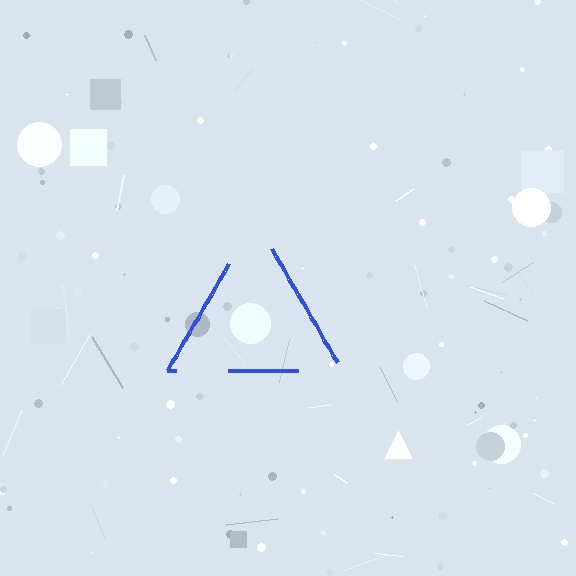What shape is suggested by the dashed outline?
The dashed outline suggests a triangle.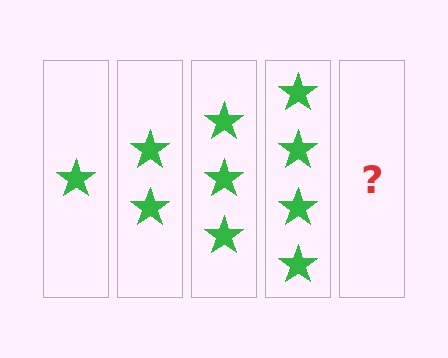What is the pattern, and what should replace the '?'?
The pattern is that each step adds one more star. The '?' should be 5 stars.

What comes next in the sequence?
The next element should be 5 stars.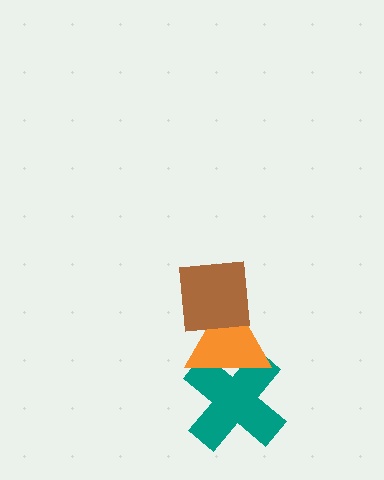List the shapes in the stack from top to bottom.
From top to bottom: the brown square, the orange triangle, the teal cross.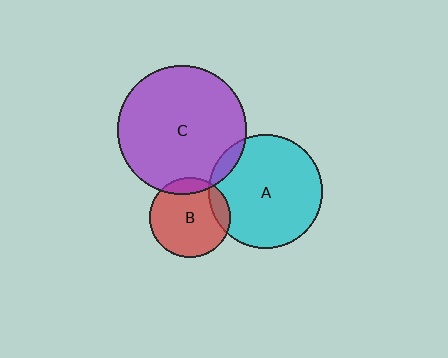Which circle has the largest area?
Circle C (purple).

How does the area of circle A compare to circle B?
Approximately 2.0 times.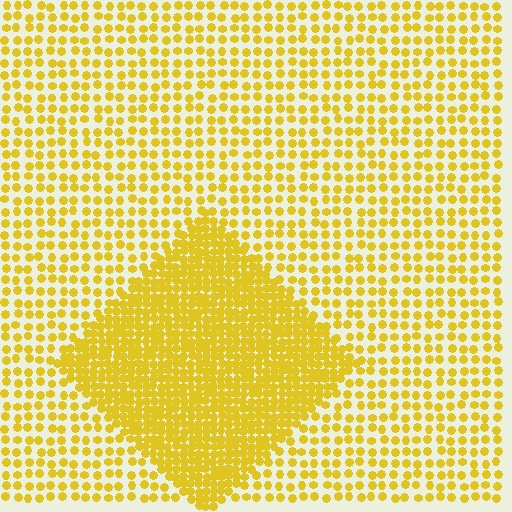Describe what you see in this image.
The image contains small yellow elements arranged at two different densities. A diamond-shaped region is visible where the elements are more densely packed than the surrounding area.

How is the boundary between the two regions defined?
The boundary is defined by a change in element density (approximately 2.3x ratio). All elements are the same color, size, and shape.